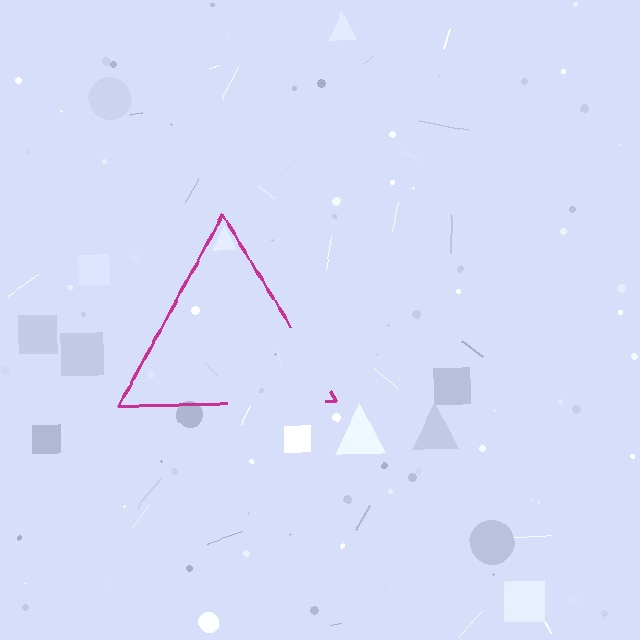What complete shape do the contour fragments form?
The contour fragments form a triangle.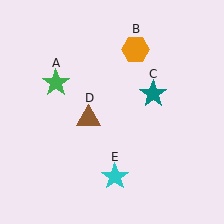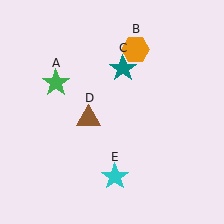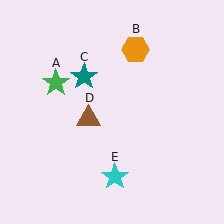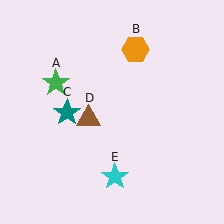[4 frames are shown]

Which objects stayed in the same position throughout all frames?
Green star (object A) and orange hexagon (object B) and brown triangle (object D) and cyan star (object E) remained stationary.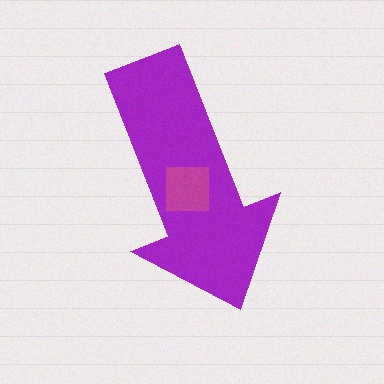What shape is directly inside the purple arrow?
The magenta square.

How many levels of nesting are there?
2.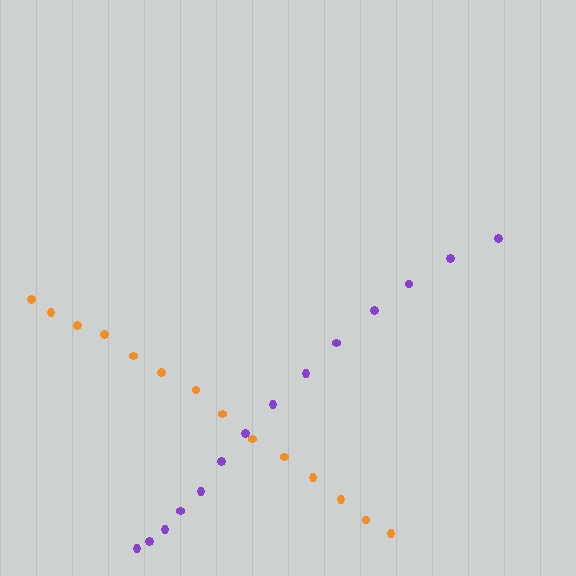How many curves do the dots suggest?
There are 2 distinct paths.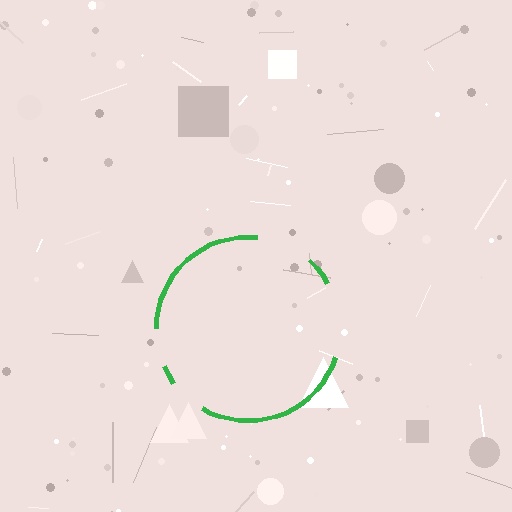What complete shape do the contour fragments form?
The contour fragments form a circle.